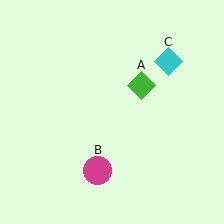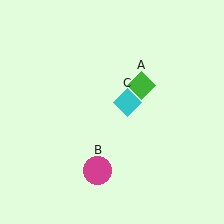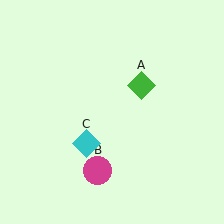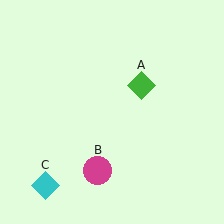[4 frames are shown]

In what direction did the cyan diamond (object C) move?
The cyan diamond (object C) moved down and to the left.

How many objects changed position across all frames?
1 object changed position: cyan diamond (object C).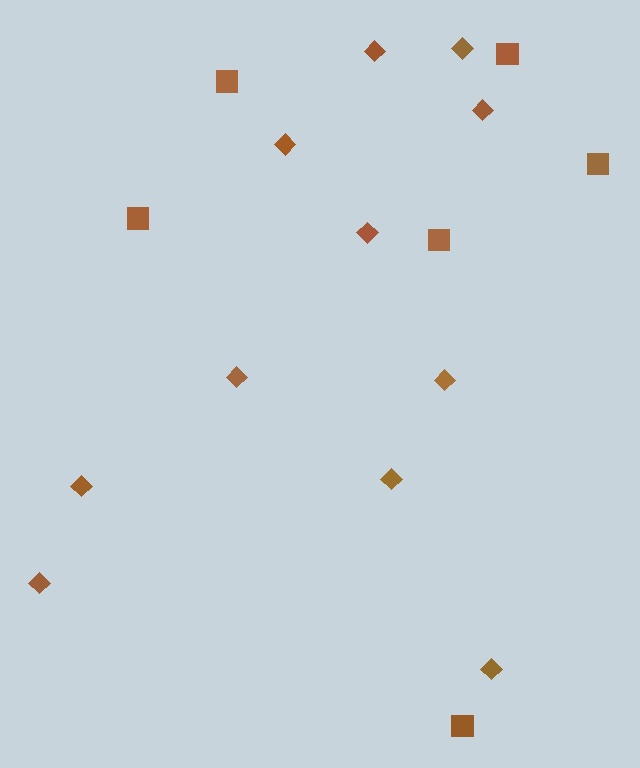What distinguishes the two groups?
There are 2 groups: one group of squares (6) and one group of diamonds (11).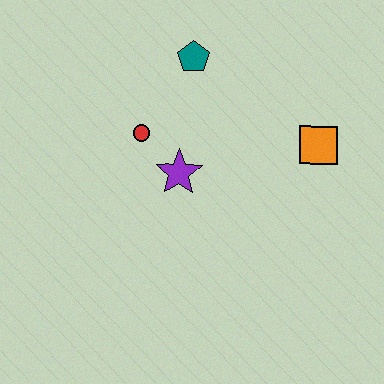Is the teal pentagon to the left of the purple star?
No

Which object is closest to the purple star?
The red circle is closest to the purple star.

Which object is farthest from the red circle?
The orange square is farthest from the red circle.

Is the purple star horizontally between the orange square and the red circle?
Yes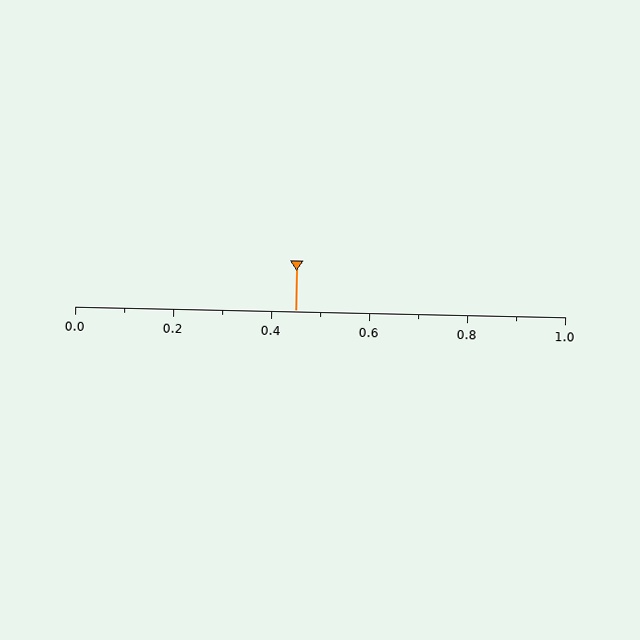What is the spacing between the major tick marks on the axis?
The major ticks are spaced 0.2 apart.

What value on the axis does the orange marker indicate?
The marker indicates approximately 0.45.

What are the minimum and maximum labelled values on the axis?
The axis runs from 0.0 to 1.0.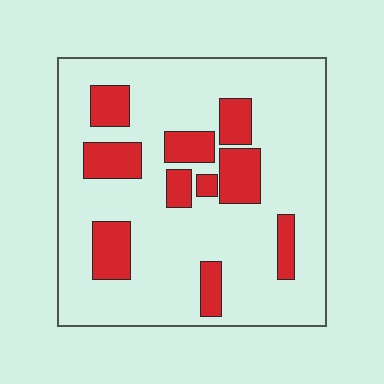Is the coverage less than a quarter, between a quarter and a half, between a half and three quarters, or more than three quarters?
Less than a quarter.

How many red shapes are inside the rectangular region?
10.